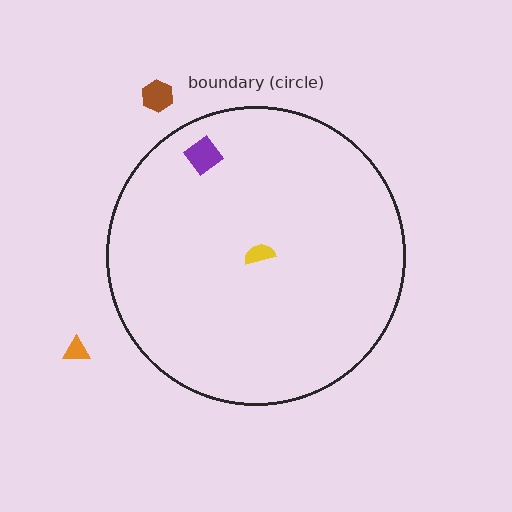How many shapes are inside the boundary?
2 inside, 2 outside.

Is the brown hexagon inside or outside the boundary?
Outside.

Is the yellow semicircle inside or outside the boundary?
Inside.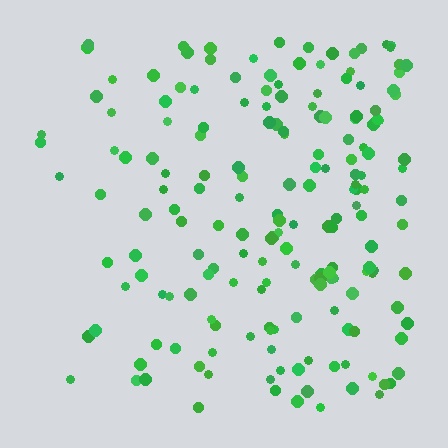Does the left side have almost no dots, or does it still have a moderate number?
Still a moderate number, just noticeably fewer than the right.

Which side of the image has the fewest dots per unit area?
The left.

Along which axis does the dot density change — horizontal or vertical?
Horizontal.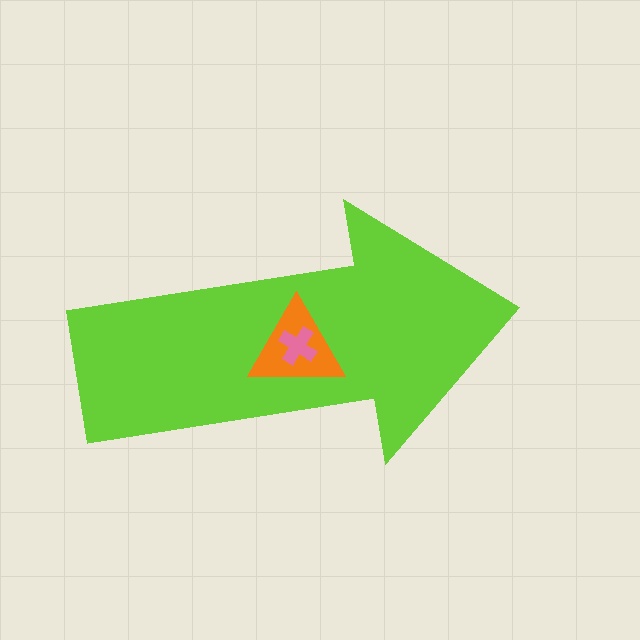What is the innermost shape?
The pink cross.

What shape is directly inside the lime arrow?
The orange triangle.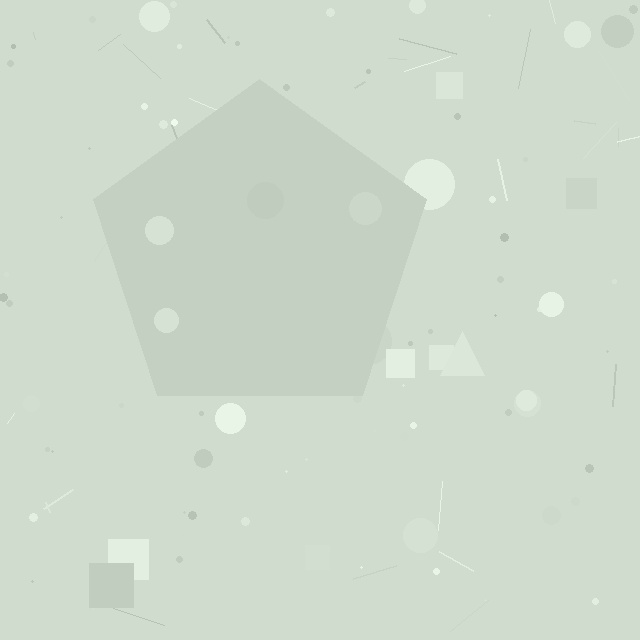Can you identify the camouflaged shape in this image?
The camouflaged shape is a pentagon.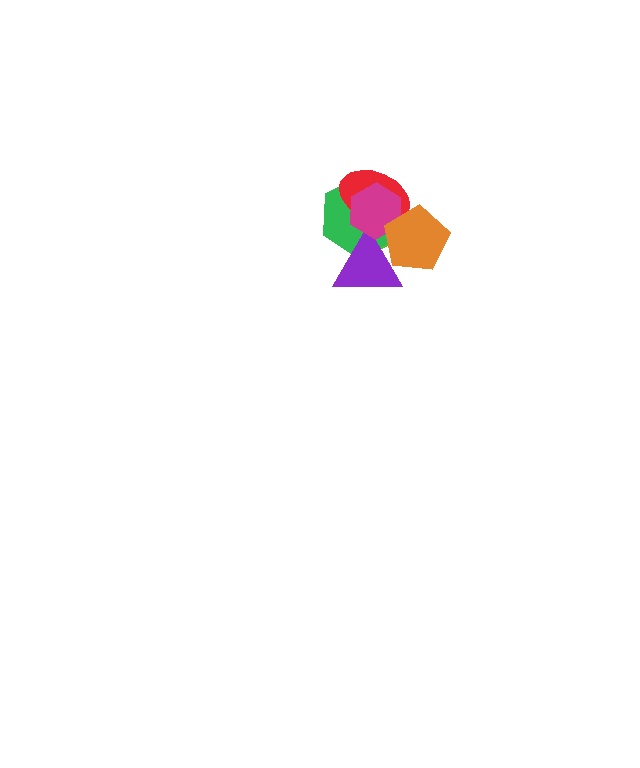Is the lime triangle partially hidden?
Yes, it is partially covered by another shape.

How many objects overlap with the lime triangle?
5 objects overlap with the lime triangle.